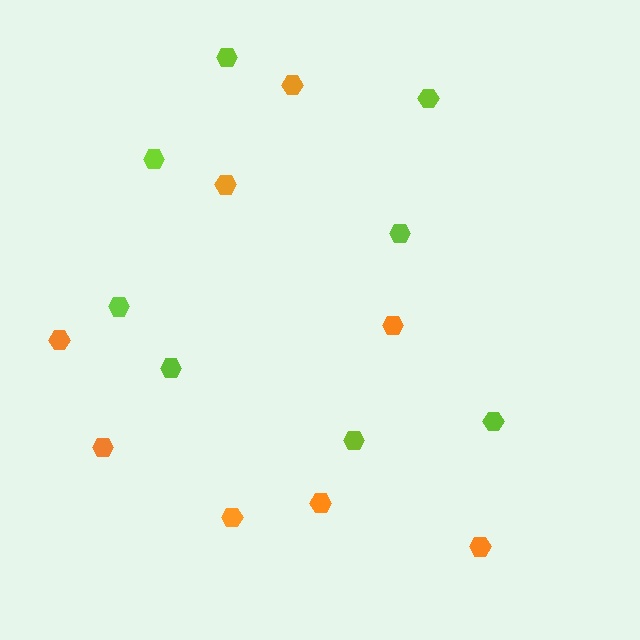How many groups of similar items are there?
There are 2 groups: one group of orange hexagons (8) and one group of lime hexagons (8).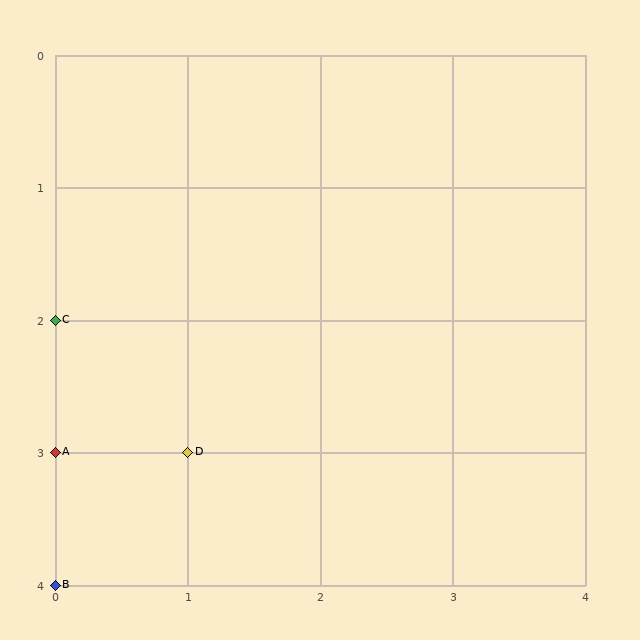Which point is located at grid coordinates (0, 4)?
Point B is at (0, 4).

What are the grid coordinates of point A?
Point A is at grid coordinates (0, 3).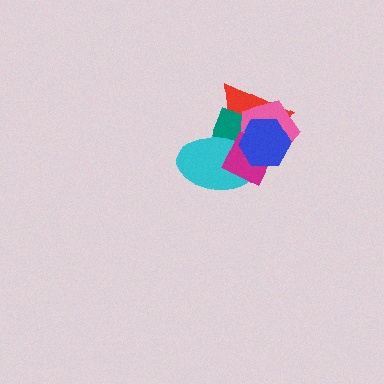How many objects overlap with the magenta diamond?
5 objects overlap with the magenta diamond.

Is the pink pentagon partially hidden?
Yes, it is partially covered by another shape.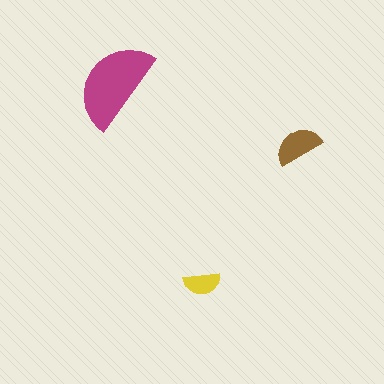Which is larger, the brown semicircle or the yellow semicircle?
The brown one.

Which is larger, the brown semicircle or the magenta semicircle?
The magenta one.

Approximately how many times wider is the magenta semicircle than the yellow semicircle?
About 2.5 times wider.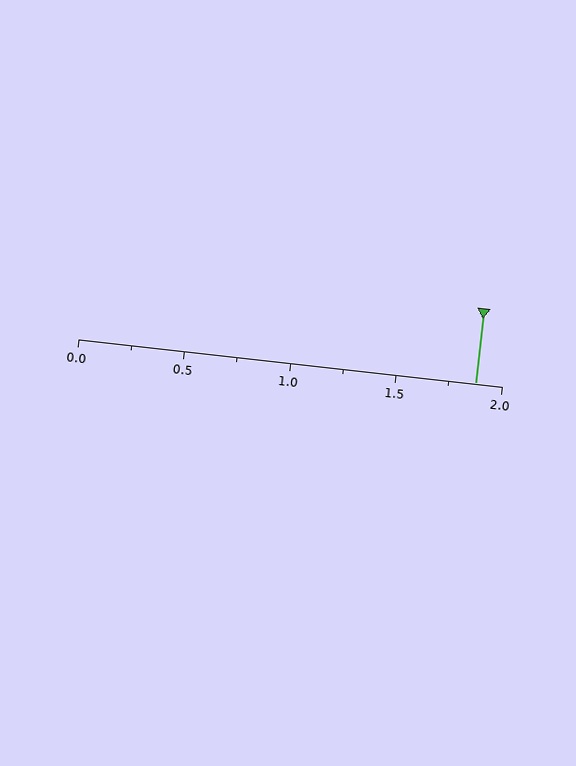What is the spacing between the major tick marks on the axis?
The major ticks are spaced 0.5 apart.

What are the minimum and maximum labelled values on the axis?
The axis runs from 0.0 to 2.0.